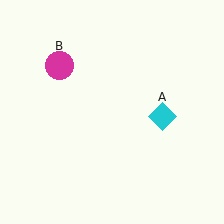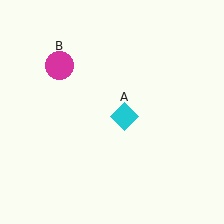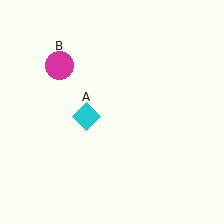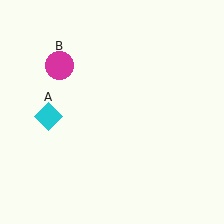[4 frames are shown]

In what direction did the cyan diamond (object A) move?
The cyan diamond (object A) moved left.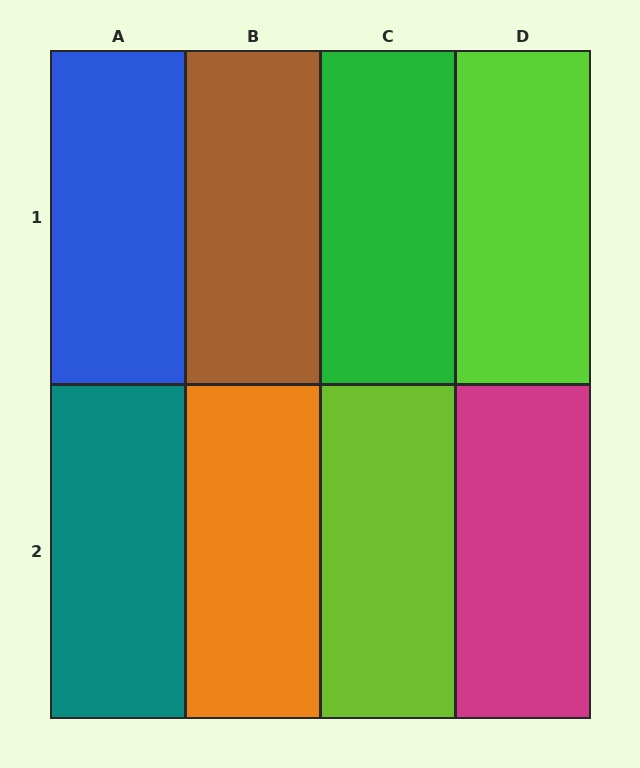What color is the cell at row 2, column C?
Lime.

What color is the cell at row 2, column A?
Teal.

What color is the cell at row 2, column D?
Magenta.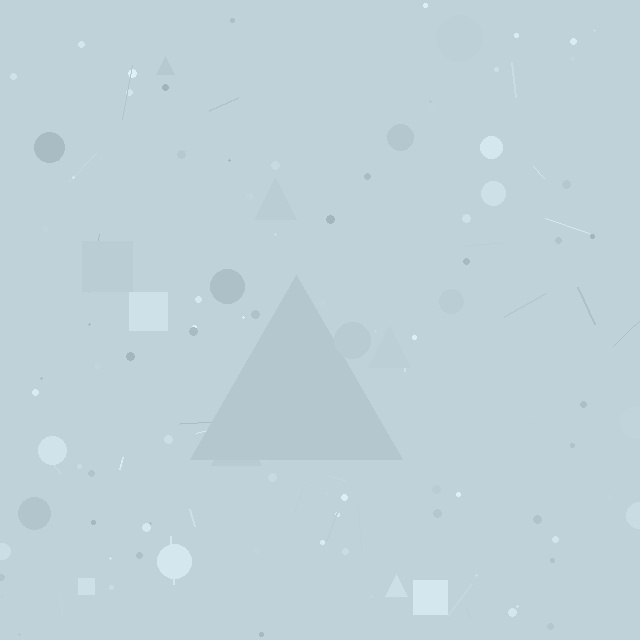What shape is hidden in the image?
A triangle is hidden in the image.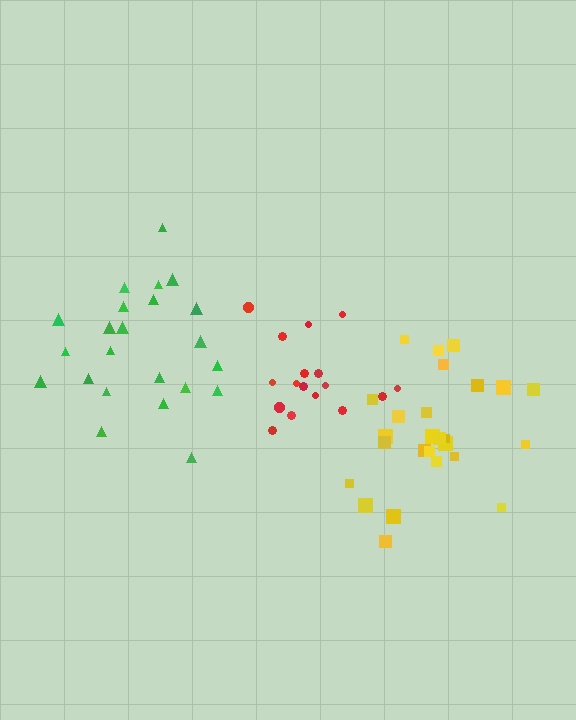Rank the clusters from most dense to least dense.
yellow, red, green.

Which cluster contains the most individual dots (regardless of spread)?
Yellow (26).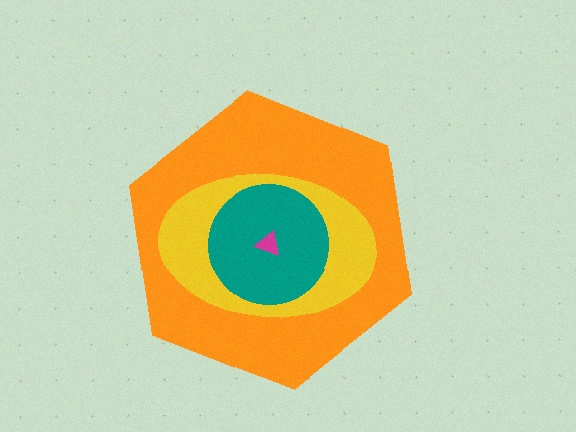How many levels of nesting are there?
4.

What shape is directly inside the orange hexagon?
The yellow ellipse.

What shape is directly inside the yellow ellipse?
The teal circle.